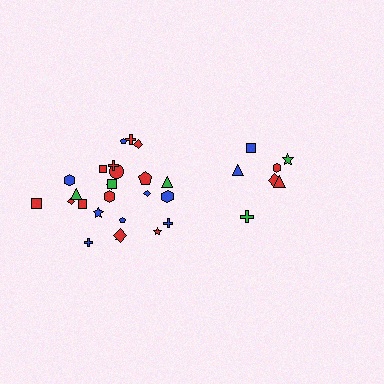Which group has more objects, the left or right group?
The left group.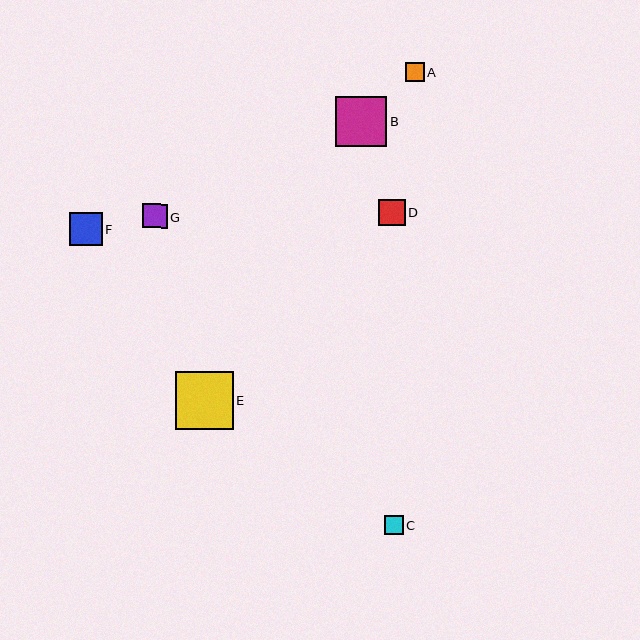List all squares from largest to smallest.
From largest to smallest: E, B, F, D, G, C, A.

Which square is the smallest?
Square A is the smallest with a size of approximately 19 pixels.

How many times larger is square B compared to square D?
Square B is approximately 1.9 times the size of square D.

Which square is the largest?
Square E is the largest with a size of approximately 57 pixels.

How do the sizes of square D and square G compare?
Square D and square G are approximately the same size.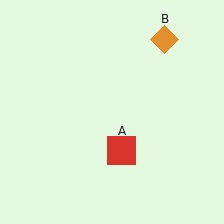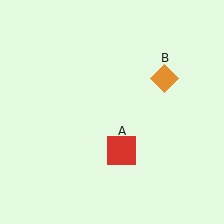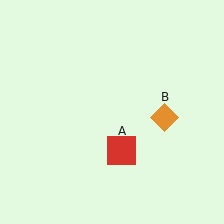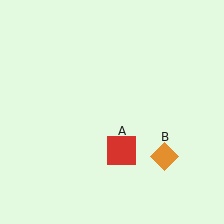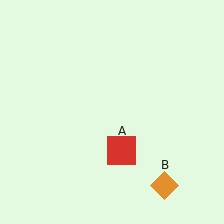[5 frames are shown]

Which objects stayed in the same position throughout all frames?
Red square (object A) remained stationary.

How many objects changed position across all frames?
1 object changed position: orange diamond (object B).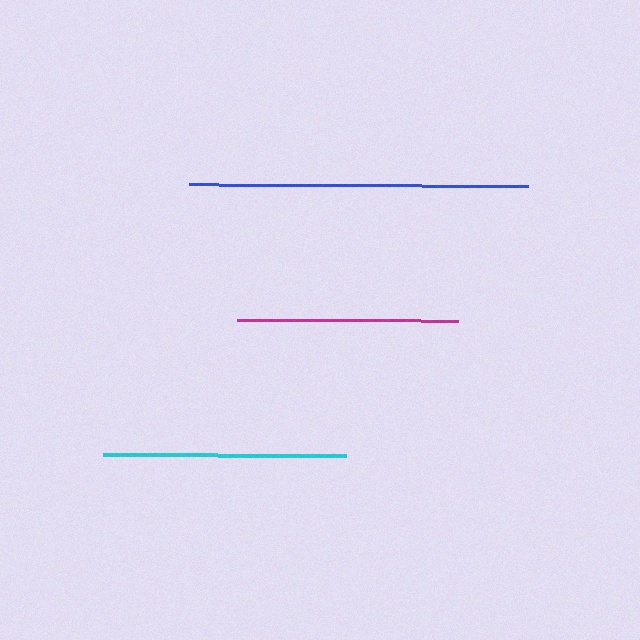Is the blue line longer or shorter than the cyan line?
The blue line is longer than the cyan line.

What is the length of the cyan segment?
The cyan segment is approximately 242 pixels long.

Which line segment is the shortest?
The magenta line is the shortest at approximately 221 pixels.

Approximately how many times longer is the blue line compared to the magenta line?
The blue line is approximately 1.5 times the length of the magenta line.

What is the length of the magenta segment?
The magenta segment is approximately 221 pixels long.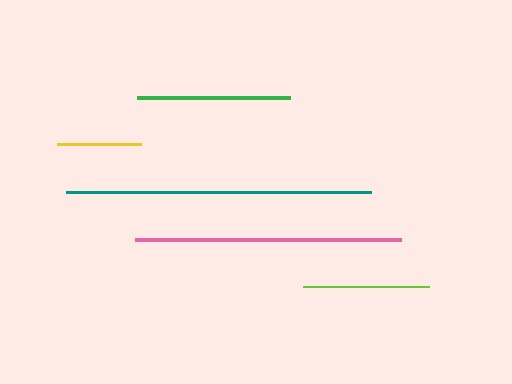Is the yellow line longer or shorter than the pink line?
The pink line is longer than the yellow line.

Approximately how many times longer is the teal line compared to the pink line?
The teal line is approximately 1.1 times the length of the pink line.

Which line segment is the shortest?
The yellow line is the shortest at approximately 84 pixels.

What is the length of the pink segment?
The pink segment is approximately 266 pixels long.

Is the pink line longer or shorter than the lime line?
The pink line is longer than the lime line.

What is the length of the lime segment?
The lime segment is approximately 126 pixels long.